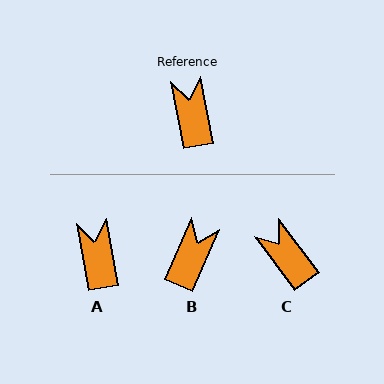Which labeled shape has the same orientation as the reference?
A.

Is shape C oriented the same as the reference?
No, it is off by about 26 degrees.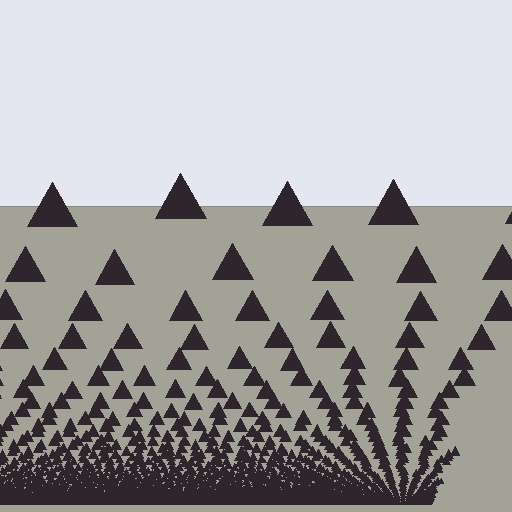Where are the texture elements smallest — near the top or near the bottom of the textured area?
Near the bottom.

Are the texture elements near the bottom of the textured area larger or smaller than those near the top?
Smaller. The gradient is inverted — elements near the bottom are smaller and denser.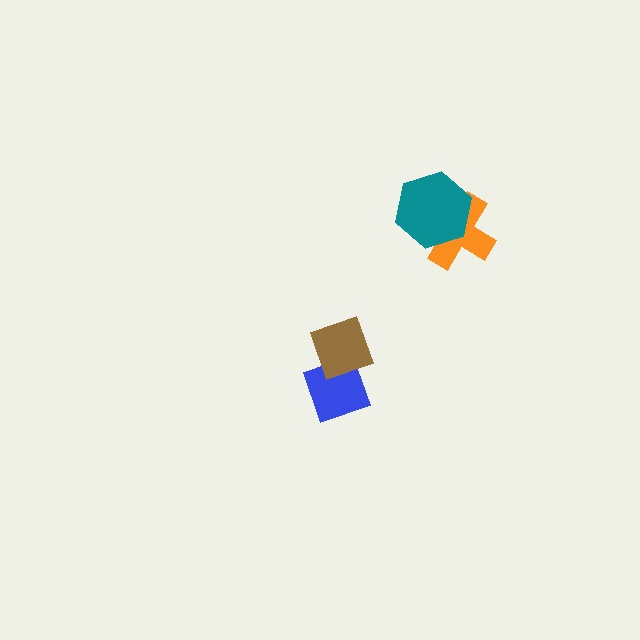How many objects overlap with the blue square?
1 object overlaps with the blue square.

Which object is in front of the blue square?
The brown diamond is in front of the blue square.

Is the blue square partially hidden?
Yes, it is partially covered by another shape.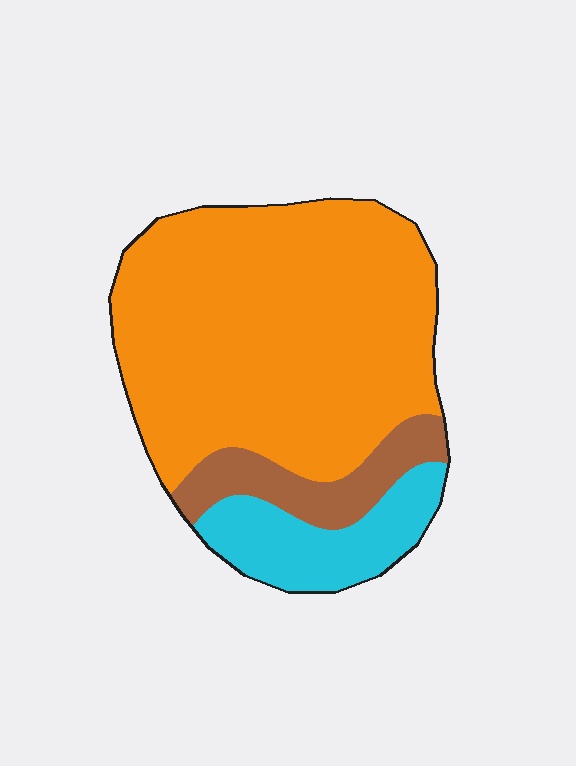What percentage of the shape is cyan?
Cyan takes up about one sixth (1/6) of the shape.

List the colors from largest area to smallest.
From largest to smallest: orange, cyan, brown.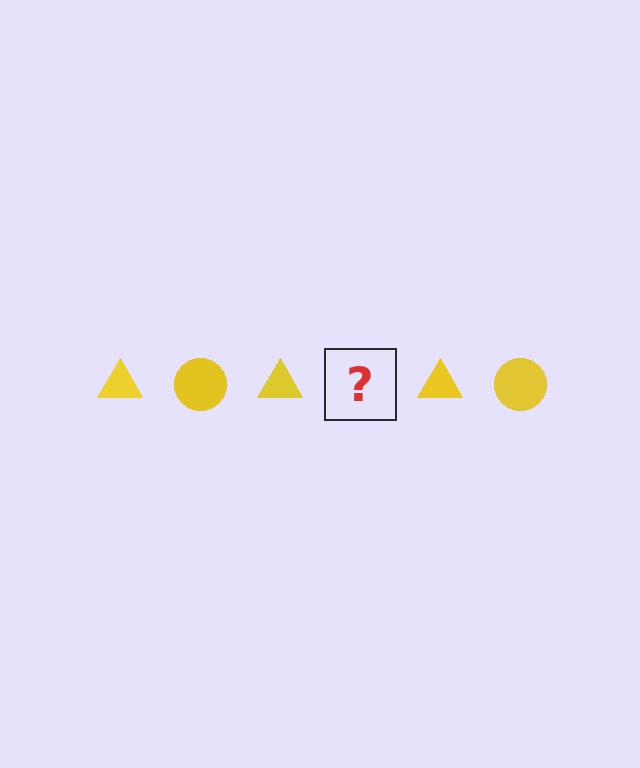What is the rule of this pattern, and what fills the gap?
The rule is that the pattern cycles through triangle, circle shapes in yellow. The gap should be filled with a yellow circle.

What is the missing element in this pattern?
The missing element is a yellow circle.